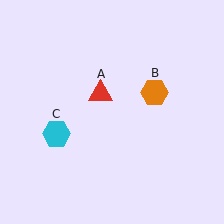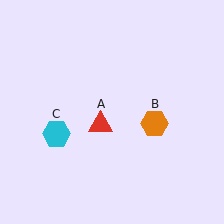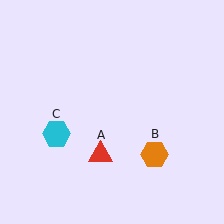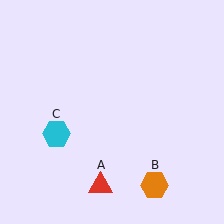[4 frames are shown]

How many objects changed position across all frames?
2 objects changed position: red triangle (object A), orange hexagon (object B).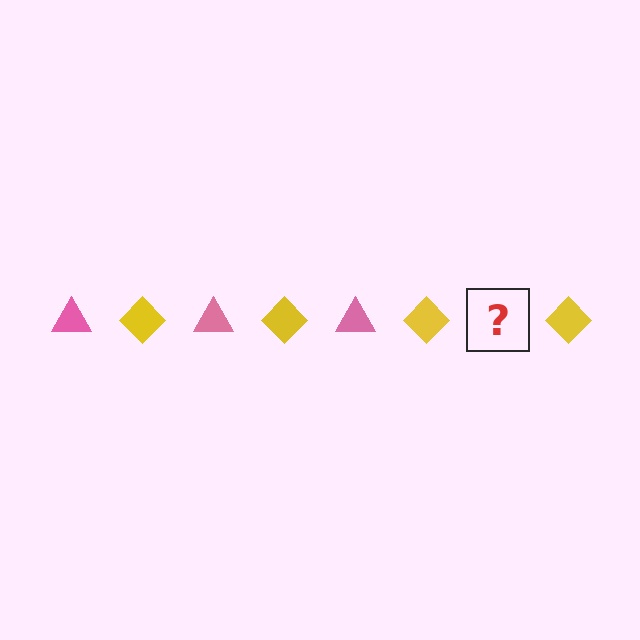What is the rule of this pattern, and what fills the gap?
The rule is that the pattern alternates between pink triangle and yellow diamond. The gap should be filled with a pink triangle.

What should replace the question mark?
The question mark should be replaced with a pink triangle.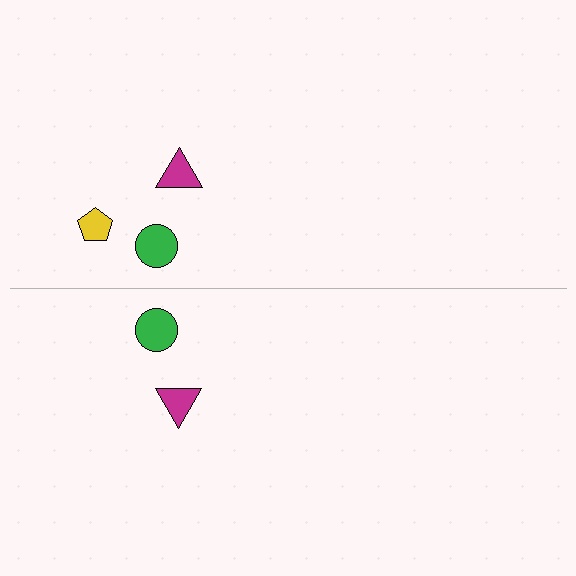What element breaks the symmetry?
A yellow pentagon is missing from the bottom side.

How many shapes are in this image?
There are 5 shapes in this image.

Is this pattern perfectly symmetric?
No, the pattern is not perfectly symmetric. A yellow pentagon is missing from the bottom side.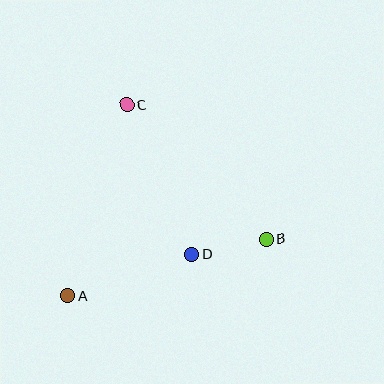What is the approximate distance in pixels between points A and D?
The distance between A and D is approximately 132 pixels.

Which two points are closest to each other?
Points B and D are closest to each other.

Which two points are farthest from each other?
Points A and B are farthest from each other.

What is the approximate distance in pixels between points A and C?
The distance between A and C is approximately 199 pixels.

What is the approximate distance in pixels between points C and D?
The distance between C and D is approximately 163 pixels.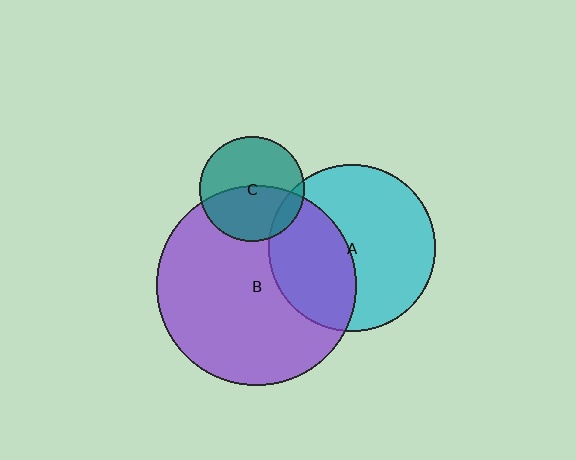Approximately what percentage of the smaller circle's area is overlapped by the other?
Approximately 40%.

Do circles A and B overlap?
Yes.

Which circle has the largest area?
Circle B (purple).